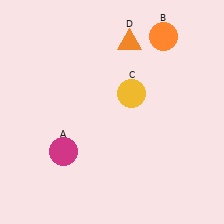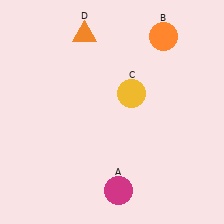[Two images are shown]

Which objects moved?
The objects that moved are: the magenta circle (A), the orange triangle (D).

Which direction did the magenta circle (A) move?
The magenta circle (A) moved right.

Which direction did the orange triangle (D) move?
The orange triangle (D) moved left.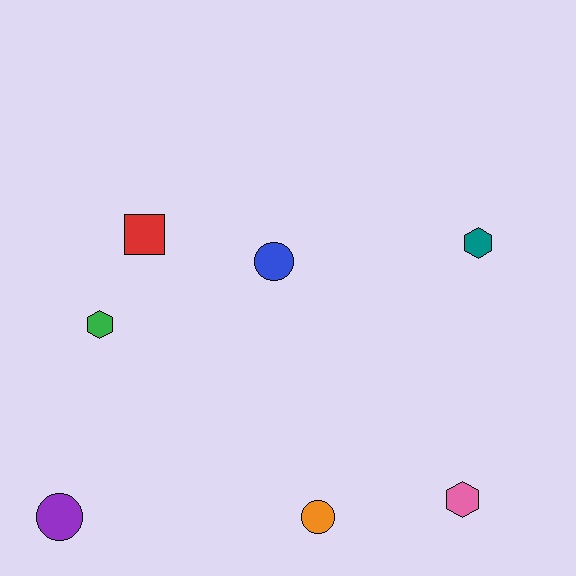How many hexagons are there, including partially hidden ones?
There are 3 hexagons.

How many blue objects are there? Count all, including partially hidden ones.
There is 1 blue object.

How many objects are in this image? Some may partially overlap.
There are 7 objects.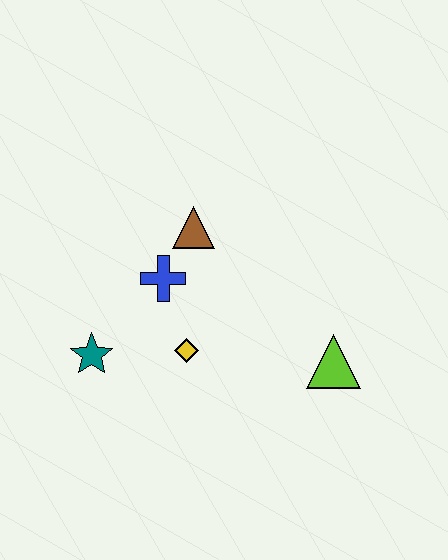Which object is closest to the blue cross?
The brown triangle is closest to the blue cross.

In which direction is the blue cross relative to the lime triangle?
The blue cross is to the left of the lime triangle.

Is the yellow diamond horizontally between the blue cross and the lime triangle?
Yes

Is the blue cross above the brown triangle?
No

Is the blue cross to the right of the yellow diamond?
No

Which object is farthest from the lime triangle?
The teal star is farthest from the lime triangle.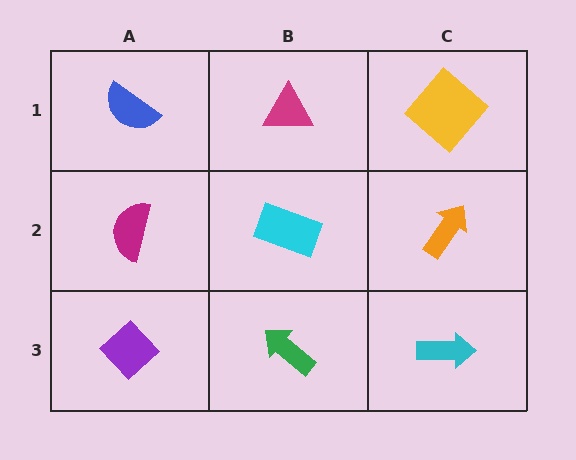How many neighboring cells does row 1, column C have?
2.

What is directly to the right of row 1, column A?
A magenta triangle.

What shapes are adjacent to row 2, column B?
A magenta triangle (row 1, column B), a green arrow (row 3, column B), a magenta semicircle (row 2, column A), an orange arrow (row 2, column C).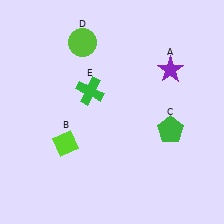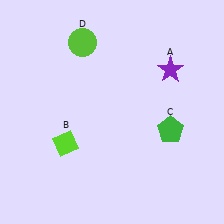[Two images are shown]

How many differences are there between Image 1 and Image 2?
There is 1 difference between the two images.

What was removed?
The green cross (E) was removed in Image 2.